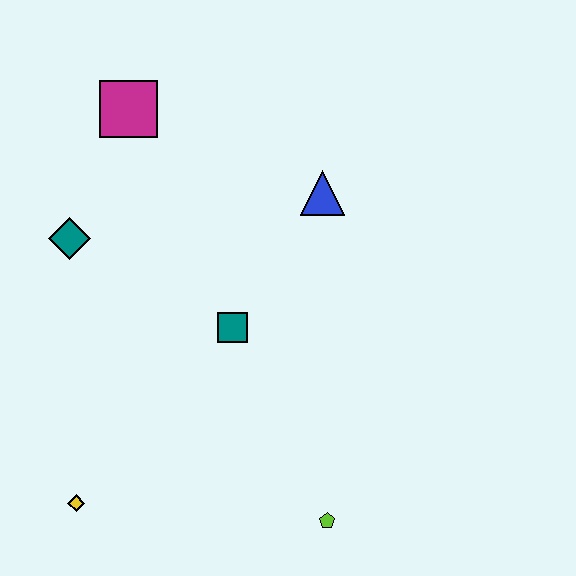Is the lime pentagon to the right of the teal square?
Yes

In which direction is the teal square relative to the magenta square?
The teal square is below the magenta square.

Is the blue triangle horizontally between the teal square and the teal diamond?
No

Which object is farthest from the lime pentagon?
The magenta square is farthest from the lime pentagon.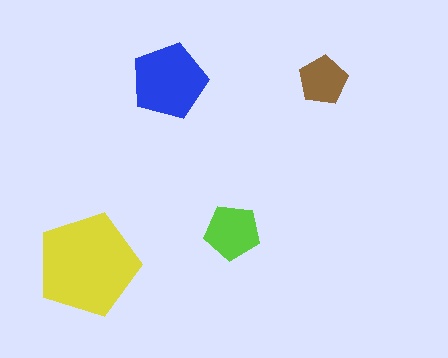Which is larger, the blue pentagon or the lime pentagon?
The blue one.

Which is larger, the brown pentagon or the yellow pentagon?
The yellow one.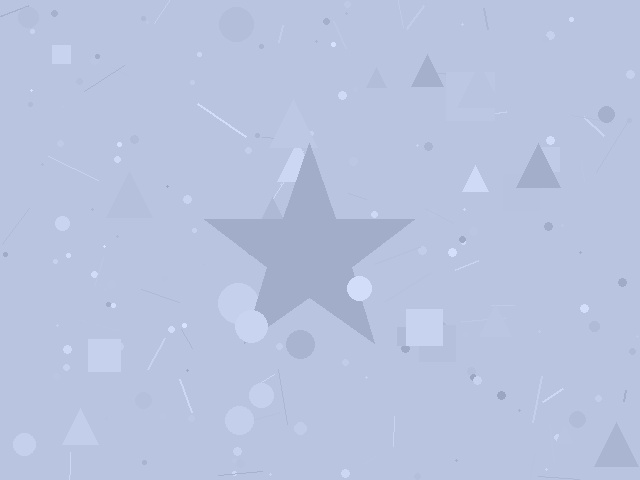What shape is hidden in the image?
A star is hidden in the image.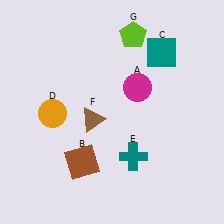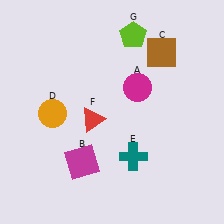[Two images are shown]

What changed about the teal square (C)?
In Image 1, C is teal. In Image 2, it changed to brown.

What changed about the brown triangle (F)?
In Image 1, F is brown. In Image 2, it changed to red.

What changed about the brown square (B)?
In Image 1, B is brown. In Image 2, it changed to magenta.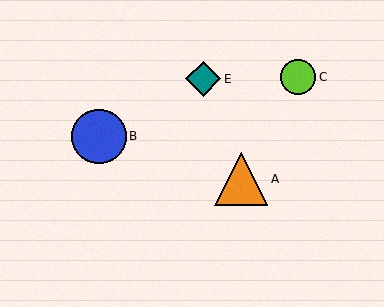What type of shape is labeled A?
Shape A is an orange triangle.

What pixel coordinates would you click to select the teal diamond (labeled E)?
Click at (203, 79) to select the teal diamond E.